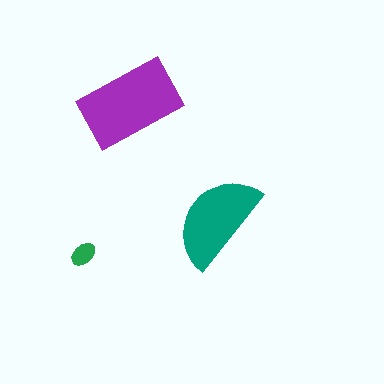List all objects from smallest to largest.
The green ellipse, the teal semicircle, the purple rectangle.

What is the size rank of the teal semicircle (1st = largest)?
2nd.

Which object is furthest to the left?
The green ellipse is leftmost.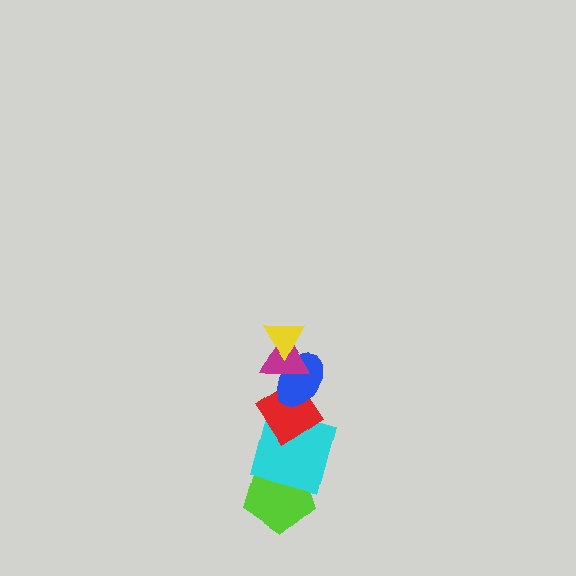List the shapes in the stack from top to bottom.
From top to bottom: the yellow triangle, the magenta triangle, the blue ellipse, the red diamond, the cyan square, the lime pentagon.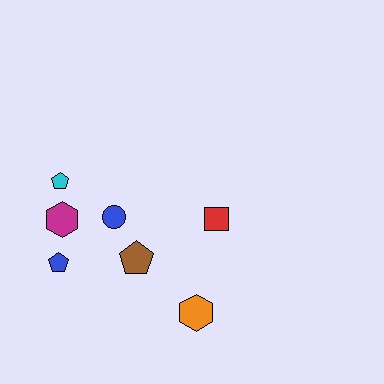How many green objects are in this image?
There are no green objects.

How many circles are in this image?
There is 1 circle.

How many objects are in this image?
There are 7 objects.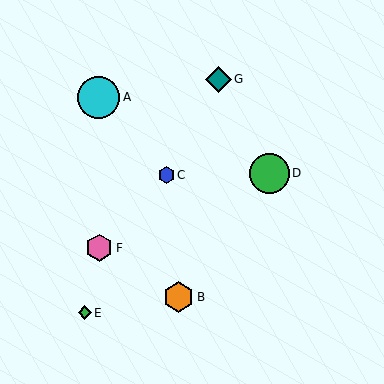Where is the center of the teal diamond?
The center of the teal diamond is at (218, 79).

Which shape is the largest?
The cyan circle (labeled A) is the largest.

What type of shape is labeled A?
Shape A is a cyan circle.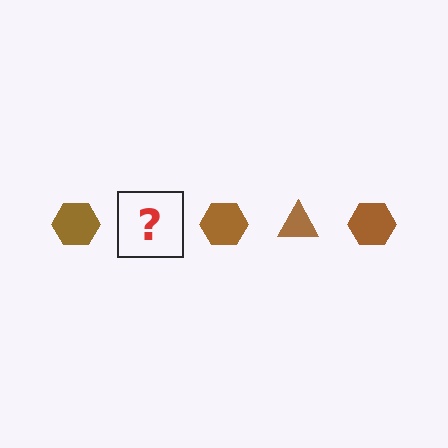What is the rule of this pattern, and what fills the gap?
The rule is that the pattern cycles through hexagon, triangle shapes in brown. The gap should be filled with a brown triangle.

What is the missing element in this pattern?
The missing element is a brown triangle.